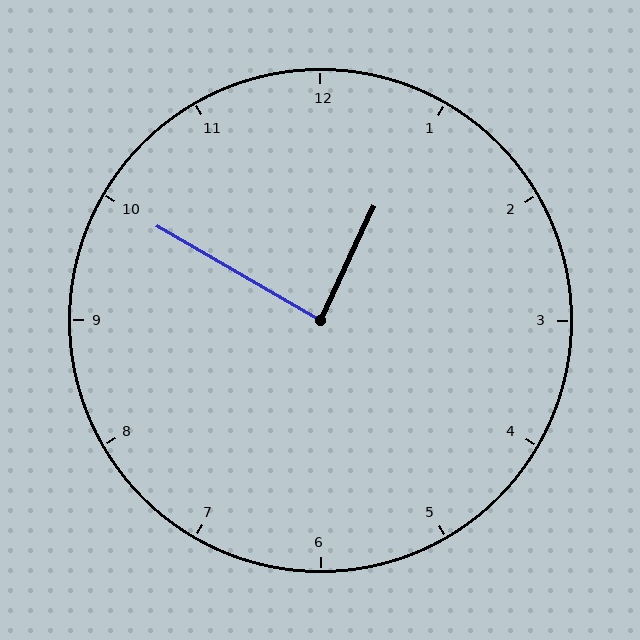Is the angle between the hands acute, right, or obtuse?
It is right.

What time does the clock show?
12:50.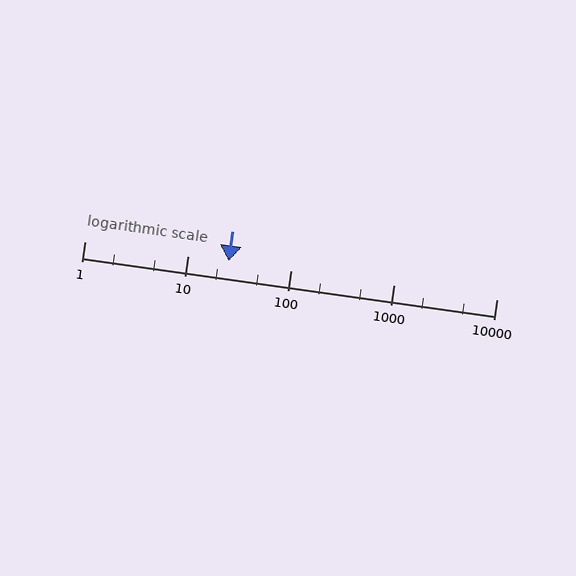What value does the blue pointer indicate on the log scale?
The pointer indicates approximately 25.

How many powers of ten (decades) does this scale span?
The scale spans 4 decades, from 1 to 10000.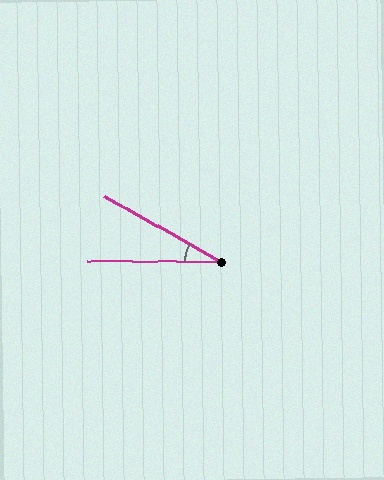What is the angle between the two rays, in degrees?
Approximately 29 degrees.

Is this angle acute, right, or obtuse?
It is acute.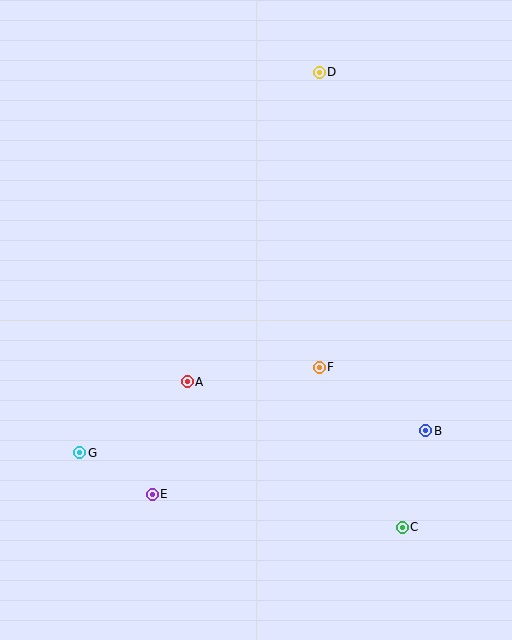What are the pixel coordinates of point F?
Point F is at (319, 367).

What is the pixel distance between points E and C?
The distance between E and C is 252 pixels.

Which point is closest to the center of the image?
Point F at (319, 367) is closest to the center.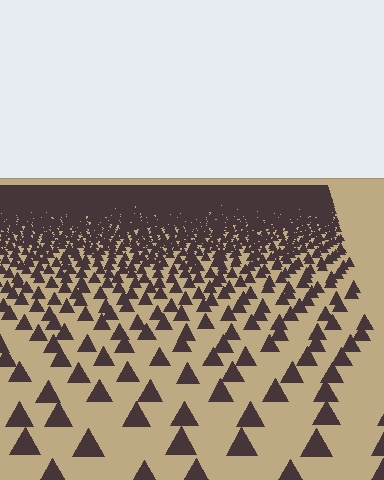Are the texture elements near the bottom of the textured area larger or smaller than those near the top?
Larger. Near the bottom, elements are closer to the viewer and appear at a bigger on-screen size.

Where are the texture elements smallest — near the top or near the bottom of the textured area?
Near the top.